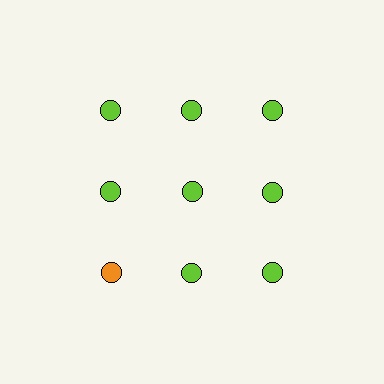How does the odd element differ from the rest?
It has a different color: orange instead of lime.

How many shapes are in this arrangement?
There are 9 shapes arranged in a grid pattern.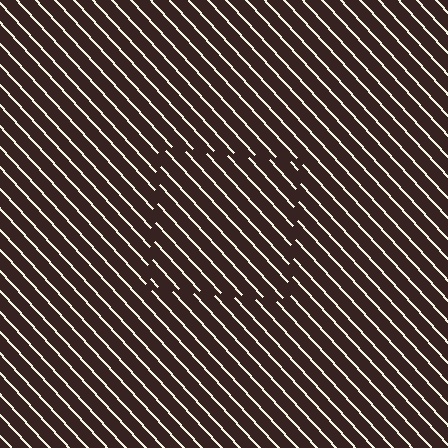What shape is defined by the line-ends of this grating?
An illusory square. The interior of the shape contains the same grating, shifted by half a period — the contour is defined by the phase discontinuity where line-ends from the inner and outer gratings abut.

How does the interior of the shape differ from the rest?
The interior of the shape contains the same grating, shifted by half a period — the contour is defined by the phase discontinuity where line-ends from the inner and outer gratings abut.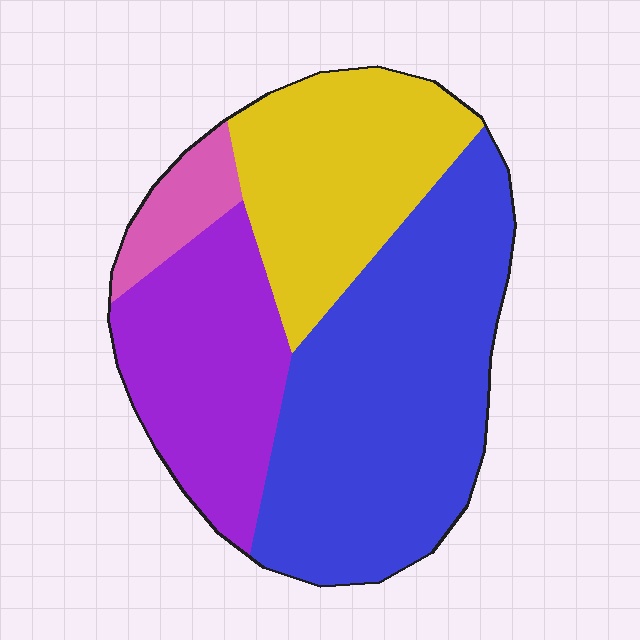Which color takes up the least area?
Pink, at roughly 5%.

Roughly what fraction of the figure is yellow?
Yellow takes up about one quarter (1/4) of the figure.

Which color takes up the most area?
Blue, at roughly 45%.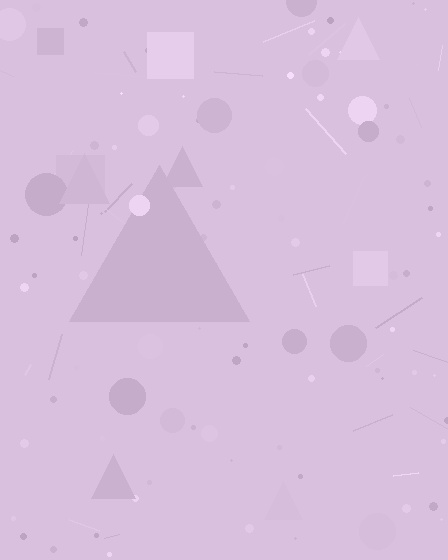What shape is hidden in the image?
A triangle is hidden in the image.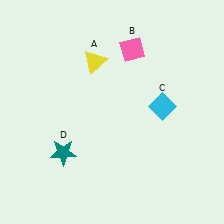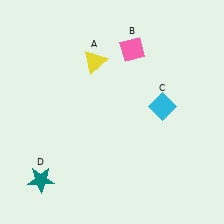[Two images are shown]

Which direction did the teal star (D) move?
The teal star (D) moved down.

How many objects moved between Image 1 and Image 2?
1 object moved between the two images.